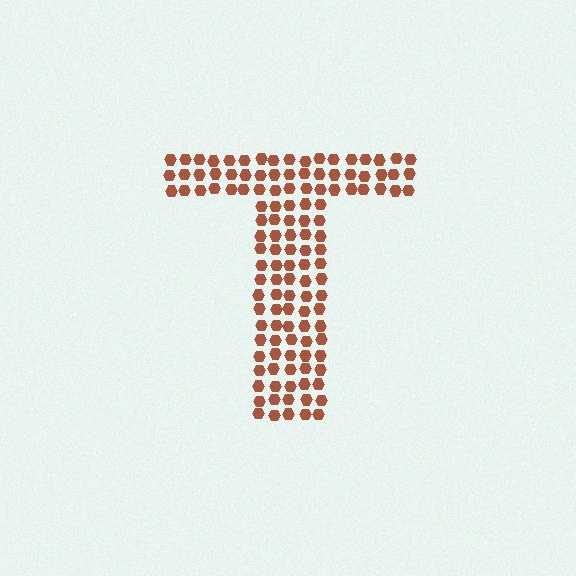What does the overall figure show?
The overall figure shows the letter T.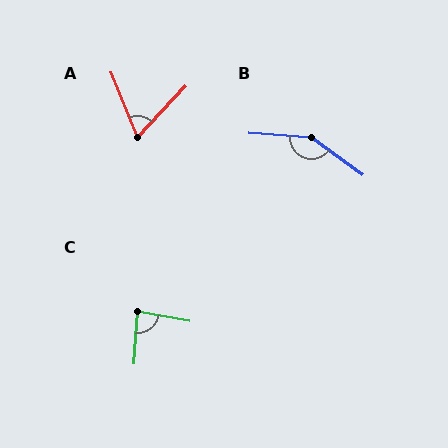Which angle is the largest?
B, at approximately 148 degrees.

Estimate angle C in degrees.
Approximately 83 degrees.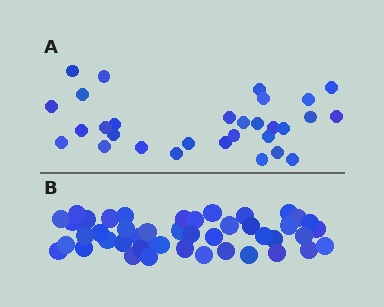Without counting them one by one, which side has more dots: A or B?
Region B (the bottom region) has more dots.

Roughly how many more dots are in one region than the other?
Region B has approximately 15 more dots than region A.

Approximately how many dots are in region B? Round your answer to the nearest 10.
About 40 dots. (The exact count is 45, which rounds to 40.)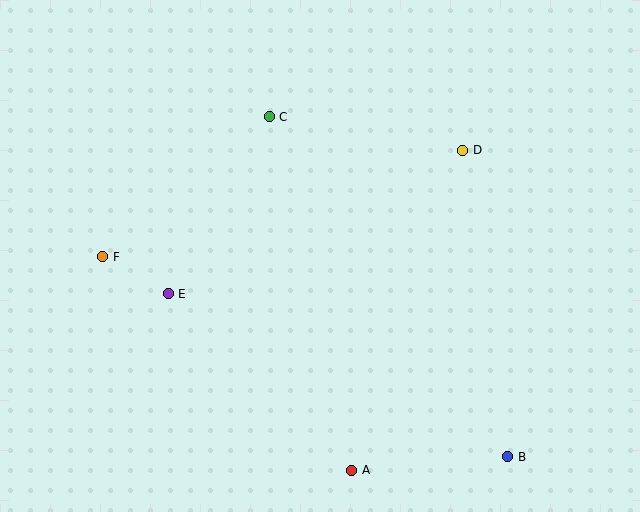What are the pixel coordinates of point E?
Point E is at (168, 294).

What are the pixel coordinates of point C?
Point C is at (269, 117).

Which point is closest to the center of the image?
Point C at (269, 117) is closest to the center.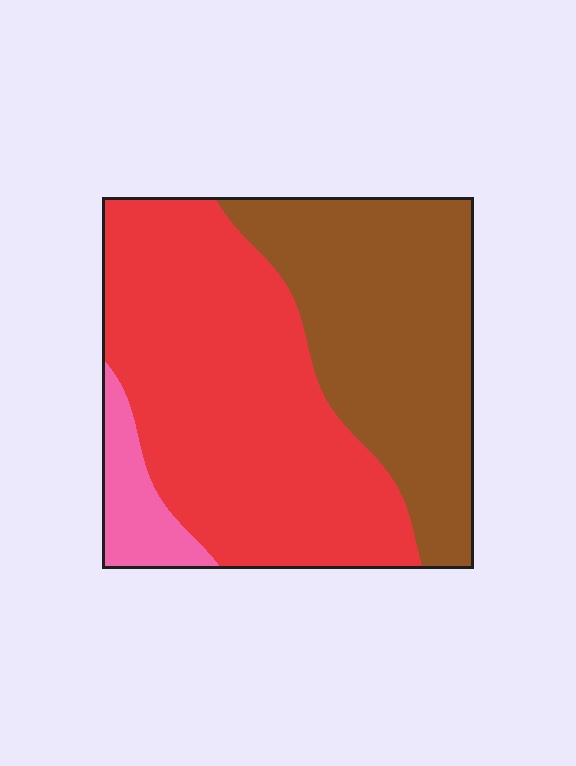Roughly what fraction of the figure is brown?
Brown covers around 40% of the figure.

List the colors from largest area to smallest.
From largest to smallest: red, brown, pink.